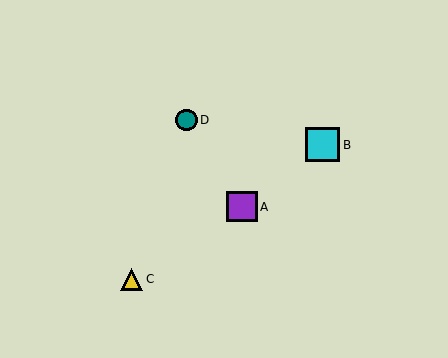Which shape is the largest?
The cyan square (labeled B) is the largest.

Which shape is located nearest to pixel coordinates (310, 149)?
The cyan square (labeled B) at (323, 145) is nearest to that location.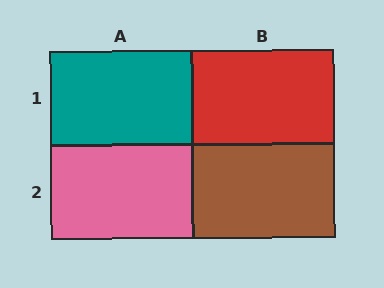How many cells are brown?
1 cell is brown.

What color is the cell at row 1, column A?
Teal.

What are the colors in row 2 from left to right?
Pink, brown.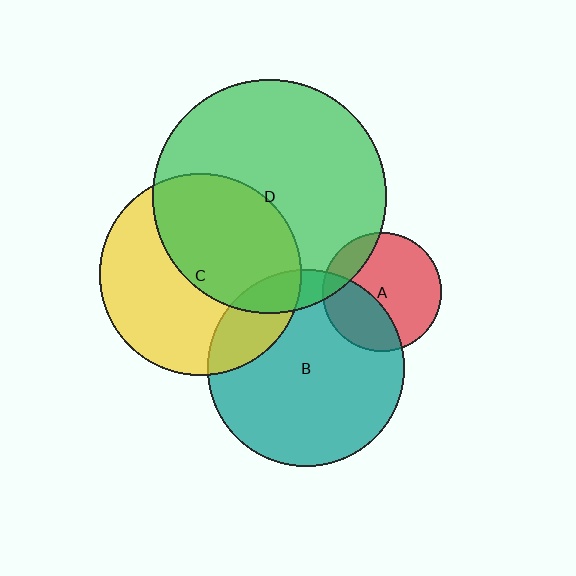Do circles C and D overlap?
Yes.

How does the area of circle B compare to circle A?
Approximately 2.8 times.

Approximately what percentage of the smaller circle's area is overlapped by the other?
Approximately 50%.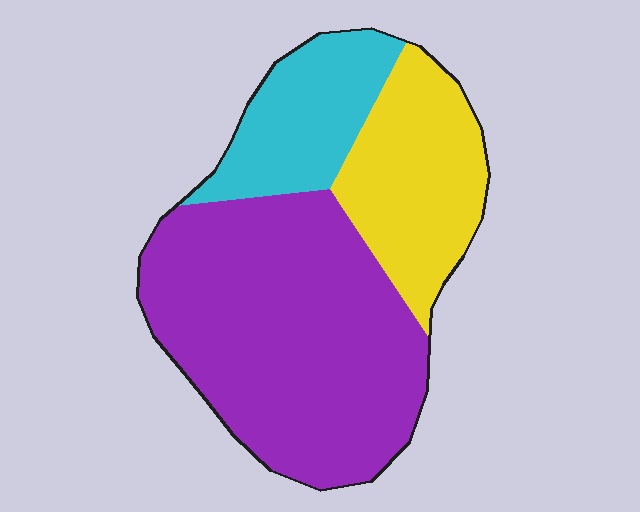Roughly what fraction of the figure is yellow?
Yellow covers 24% of the figure.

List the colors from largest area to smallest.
From largest to smallest: purple, yellow, cyan.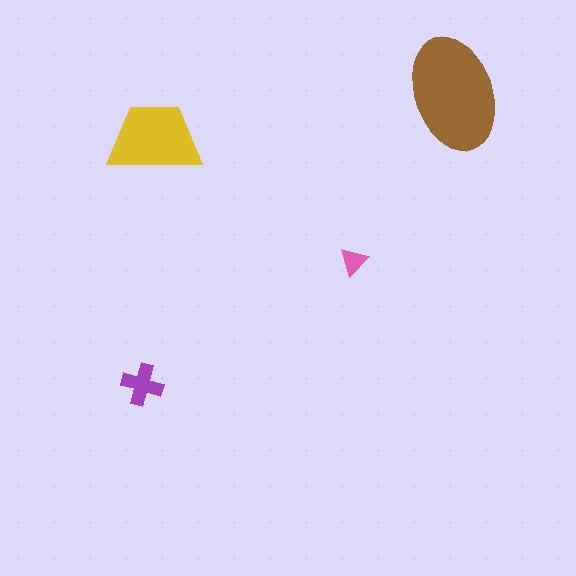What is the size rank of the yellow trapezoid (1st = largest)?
2nd.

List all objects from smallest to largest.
The pink triangle, the purple cross, the yellow trapezoid, the brown ellipse.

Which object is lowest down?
The purple cross is bottommost.